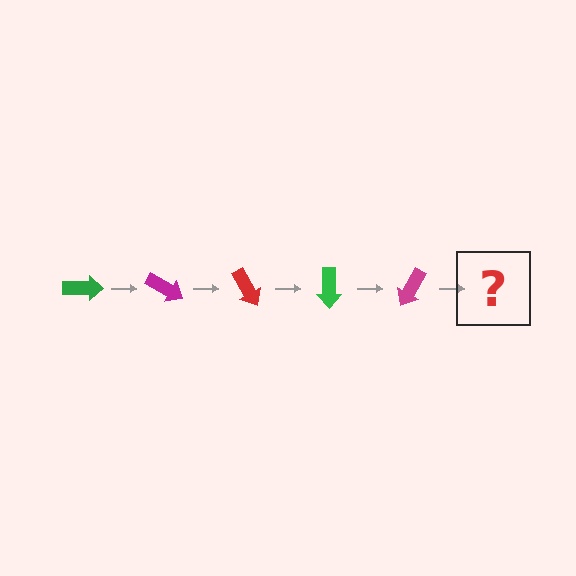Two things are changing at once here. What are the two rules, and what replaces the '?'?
The two rules are that it rotates 30 degrees each step and the color cycles through green, magenta, and red. The '?' should be a red arrow, rotated 150 degrees from the start.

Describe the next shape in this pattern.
It should be a red arrow, rotated 150 degrees from the start.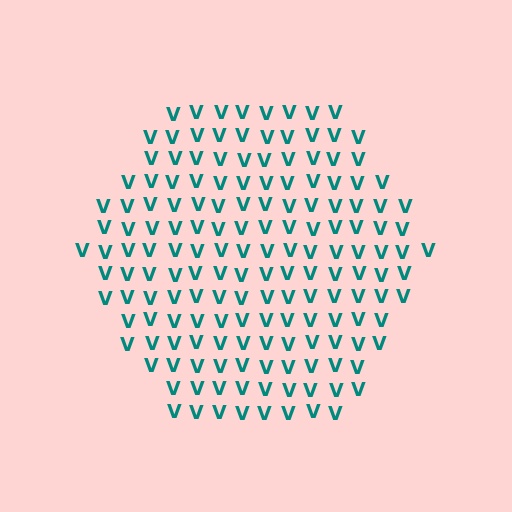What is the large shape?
The large shape is a hexagon.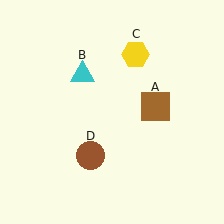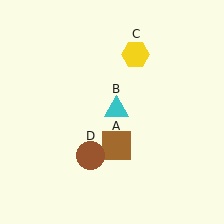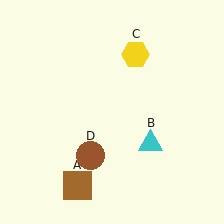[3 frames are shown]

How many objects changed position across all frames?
2 objects changed position: brown square (object A), cyan triangle (object B).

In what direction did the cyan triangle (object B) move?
The cyan triangle (object B) moved down and to the right.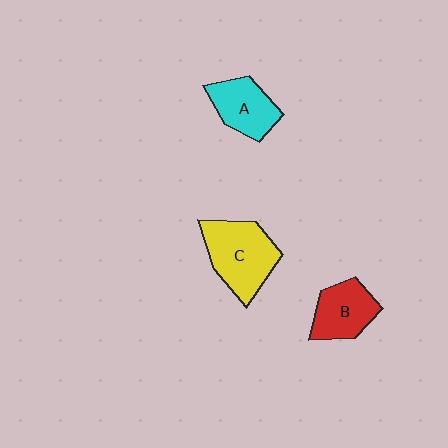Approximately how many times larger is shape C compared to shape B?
Approximately 1.4 times.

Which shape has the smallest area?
Shape A (cyan).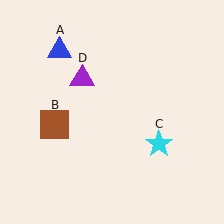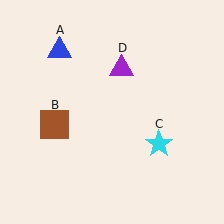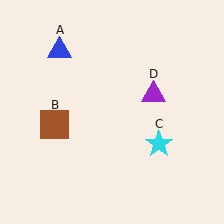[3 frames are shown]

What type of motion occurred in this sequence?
The purple triangle (object D) rotated clockwise around the center of the scene.